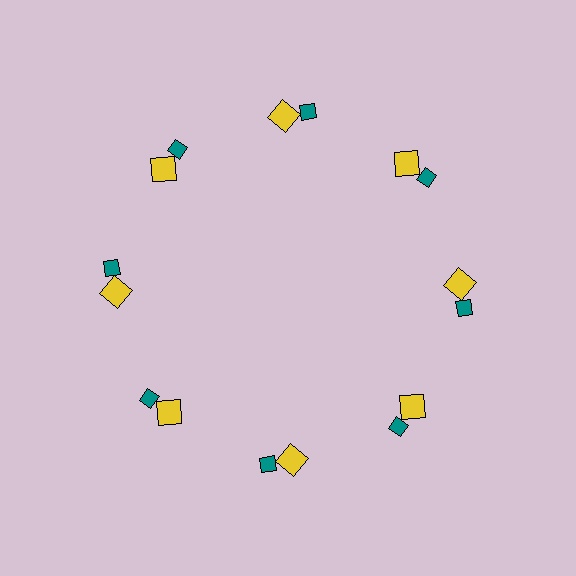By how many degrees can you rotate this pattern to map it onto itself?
The pattern maps onto itself every 45 degrees of rotation.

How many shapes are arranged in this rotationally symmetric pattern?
There are 16 shapes, arranged in 8 groups of 2.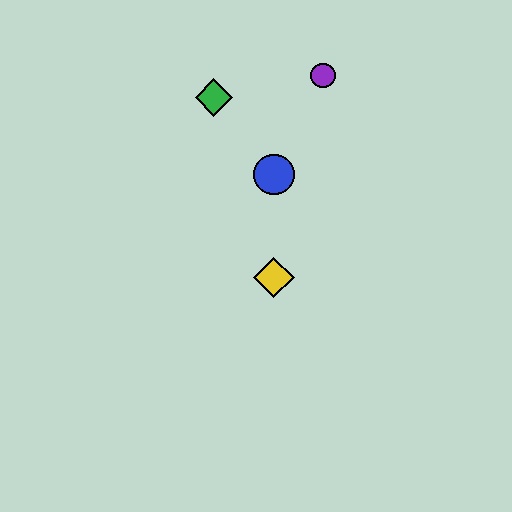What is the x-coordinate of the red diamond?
The red diamond is at x≈274.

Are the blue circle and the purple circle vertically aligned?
No, the blue circle is at x≈274 and the purple circle is at x≈323.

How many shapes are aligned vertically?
3 shapes (the red diamond, the blue circle, the yellow diamond) are aligned vertically.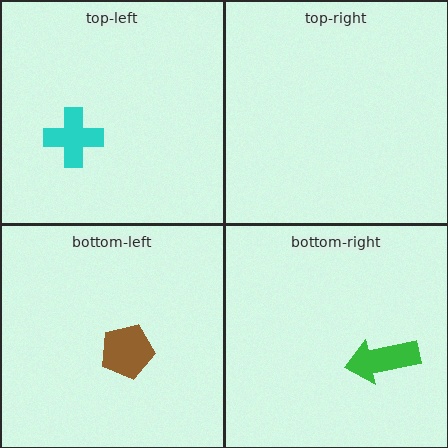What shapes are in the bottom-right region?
The green arrow.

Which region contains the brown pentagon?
The bottom-left region.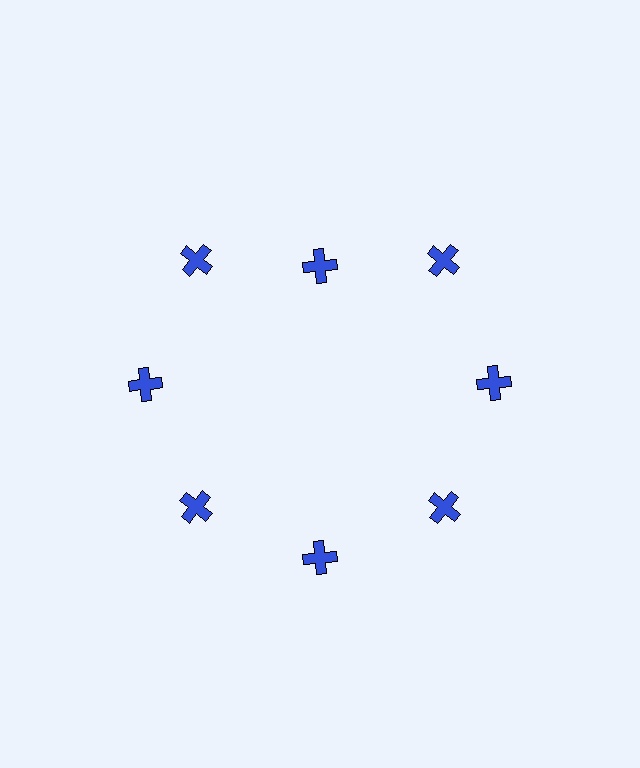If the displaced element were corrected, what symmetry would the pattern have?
It would have 8-fold rotational symmetry — the pattern would map onto itself every 45 degrees.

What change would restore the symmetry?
The symmetry would be restored by moving it outward, back onto the ring so that all 8 crosses sit at equal angles and equal distance from the center.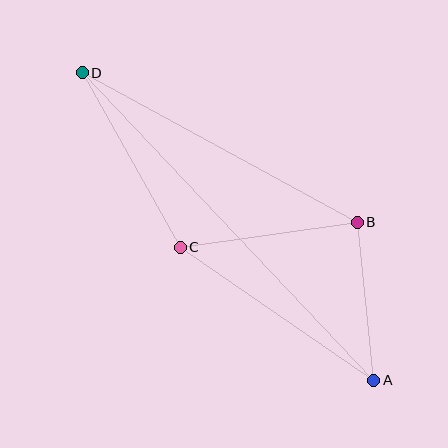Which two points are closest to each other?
Points A and B are closest to each other.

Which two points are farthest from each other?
Points A and D are farthest from each other.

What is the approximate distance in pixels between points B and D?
The distance between B and D is approximately 313 pixels.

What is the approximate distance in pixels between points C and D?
The distance between C and D is approximately 200 pixels.